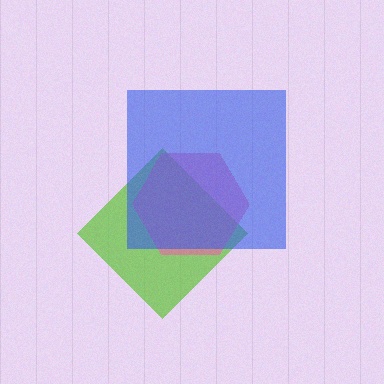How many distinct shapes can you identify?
There are 3 distinct shapes: a lime diamond, a pink hexagon, a blue square.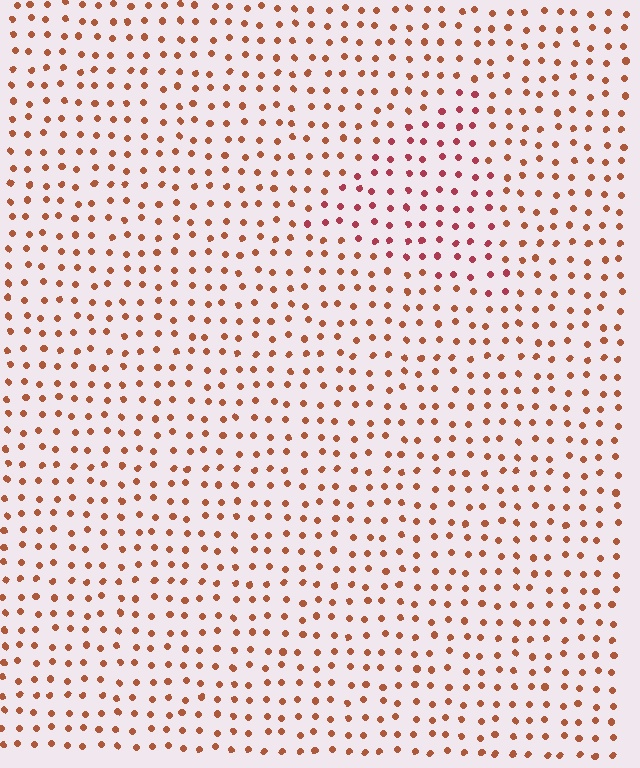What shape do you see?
I see a triangle.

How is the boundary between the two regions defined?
The boundary is defined purely by a slight shift in hue (about 28 degrees). Spacing, size, and orientation are identical on both sides.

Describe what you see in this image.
The image is filled with small brown elements in a uniform arrangement. A triangle-shaped region is visible where the elements are tinted to a slightly different hue, forming a subtle color boundary.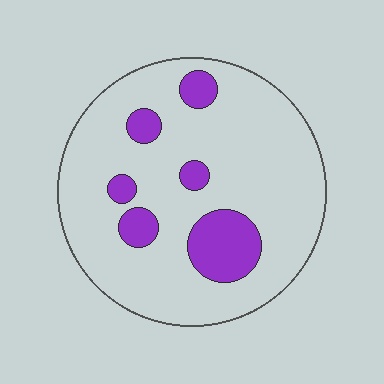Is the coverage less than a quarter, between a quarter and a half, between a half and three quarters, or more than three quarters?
Less than a quarter.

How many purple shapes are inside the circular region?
6.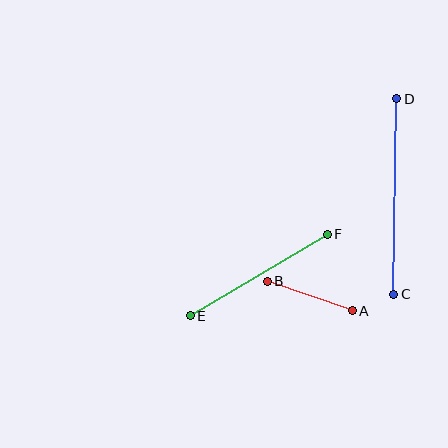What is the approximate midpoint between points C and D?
The midpoint is at approximately (395, 197) pixels.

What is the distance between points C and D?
The distance is approximately 195 pixels.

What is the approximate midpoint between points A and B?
The midpoint is at approximately (310, 296) pixels.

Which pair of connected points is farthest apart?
Points C and D are farthest apart.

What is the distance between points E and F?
The distance is approximately 159 pixels.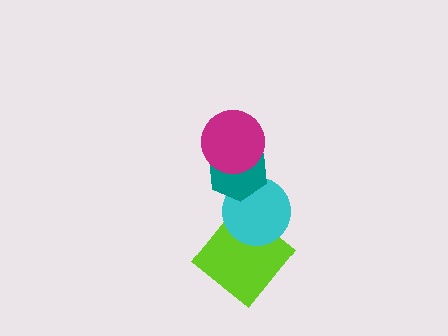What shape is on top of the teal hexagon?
The magenta circle is on top of the teal hexagon.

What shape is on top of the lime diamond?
The cyan circle is on top of the lime diamond.